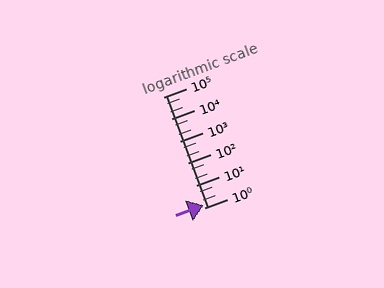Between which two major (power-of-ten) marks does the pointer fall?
The pointer is between 1 and 10.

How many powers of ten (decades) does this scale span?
The scale spans 5 decades, from 1 to 100000.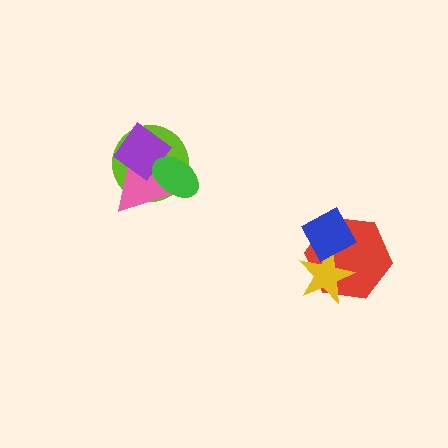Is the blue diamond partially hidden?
No, no other shape covers it.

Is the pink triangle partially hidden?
Yes, it is partially covered by another shape.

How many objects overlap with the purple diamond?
3 objects overlap with the purple diamond.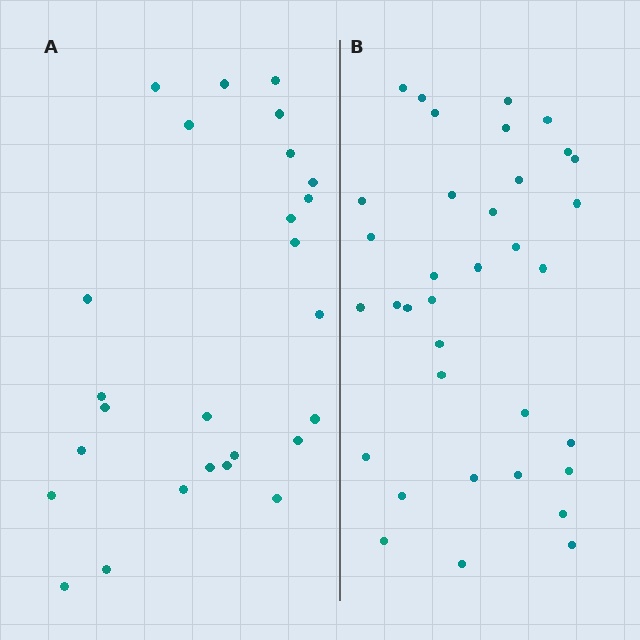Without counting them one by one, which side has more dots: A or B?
Region B (the right region) has more dots.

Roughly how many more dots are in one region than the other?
Region B has roughly 8 or so more dots than region A.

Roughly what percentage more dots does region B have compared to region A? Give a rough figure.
About 35% more.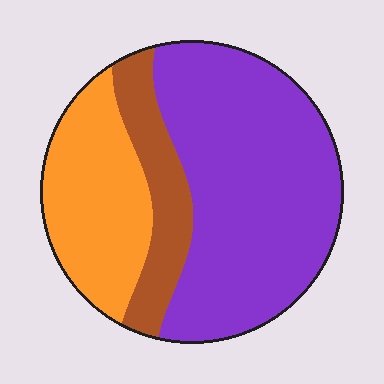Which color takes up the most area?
Purple, at roughly 60%.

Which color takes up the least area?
Brown, at roughly 15%.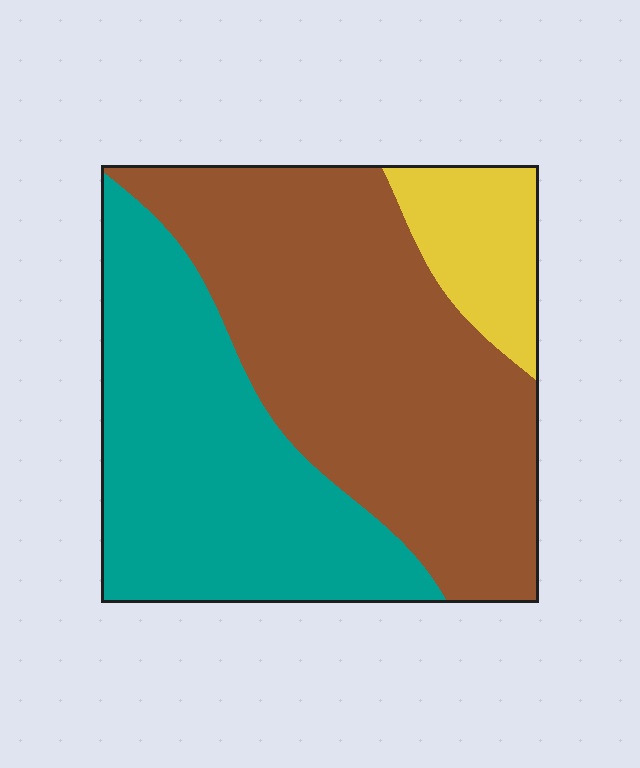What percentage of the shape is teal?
Teal covers about 40% of the shape.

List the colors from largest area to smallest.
From largest to smallest: brown, teal, yellow.